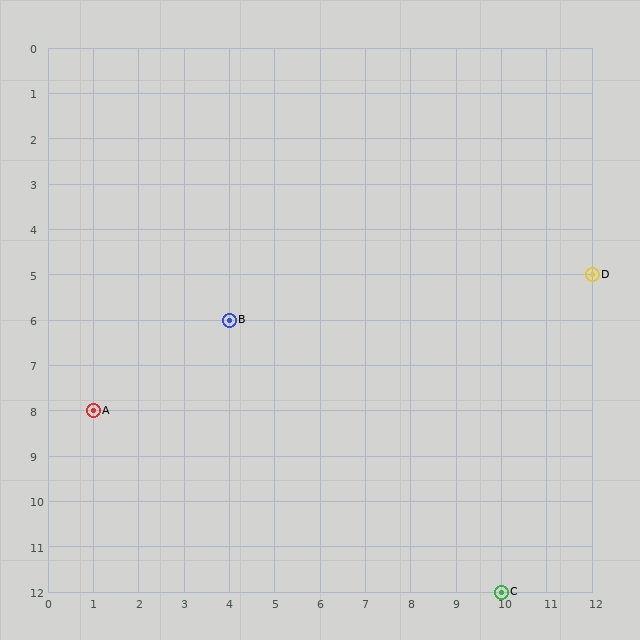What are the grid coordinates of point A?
Point A is at grid coordinates (1, 8).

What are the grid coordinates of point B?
Point B is at grid coordinates (4, 6).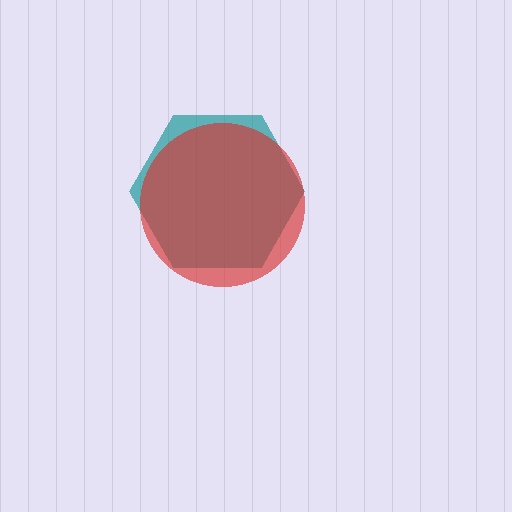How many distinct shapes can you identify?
There are 2 distinct shapes: a teal hexagon, a red circle.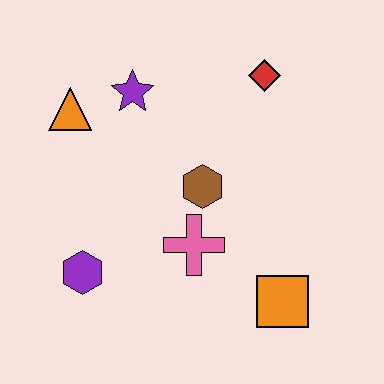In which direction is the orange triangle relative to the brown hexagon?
The orange triangle is to the left of the brown hexagon.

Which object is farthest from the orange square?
The orange triangle is farthest from the orange square.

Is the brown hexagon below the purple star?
Yes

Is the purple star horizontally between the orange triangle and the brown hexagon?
Yes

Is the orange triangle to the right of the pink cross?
No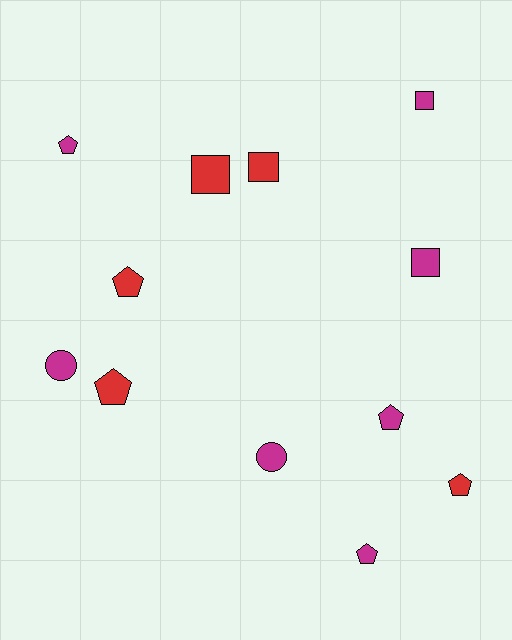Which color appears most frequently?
Magenta, with 7 objects.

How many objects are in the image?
There are 12 objects.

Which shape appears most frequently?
Pentagon, with 6 objects.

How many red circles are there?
There are no red circles.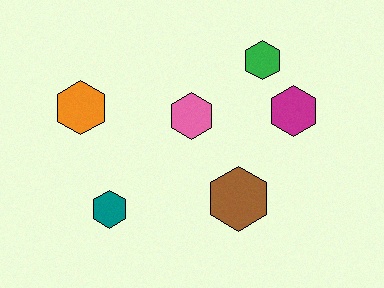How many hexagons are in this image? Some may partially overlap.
There are 6 hexagons.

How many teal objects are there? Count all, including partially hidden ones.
There is 1 teal object.